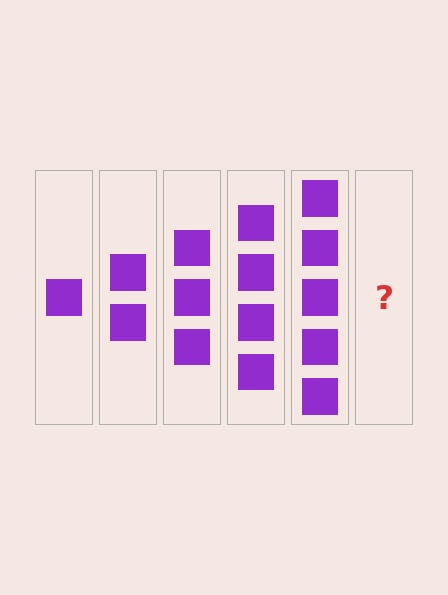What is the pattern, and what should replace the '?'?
The pattern is that each step adds one more square. The '?' should be 6 squares.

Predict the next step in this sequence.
The next step is 6 squares.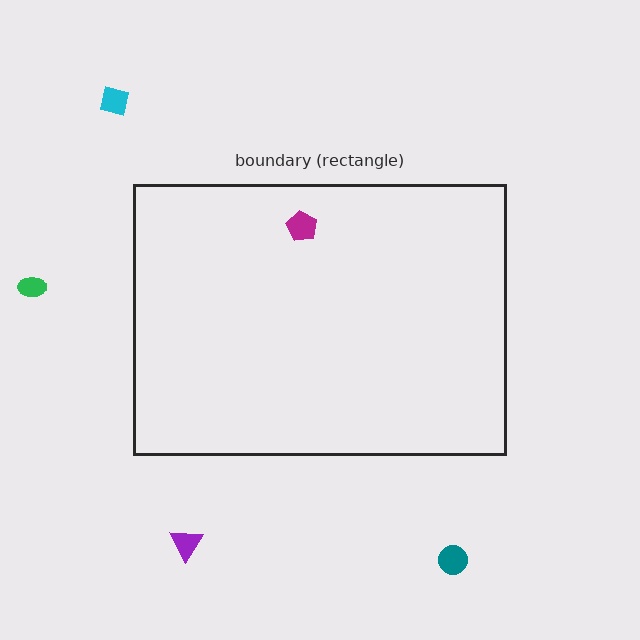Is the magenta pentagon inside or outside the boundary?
Inside.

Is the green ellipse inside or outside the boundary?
Outside.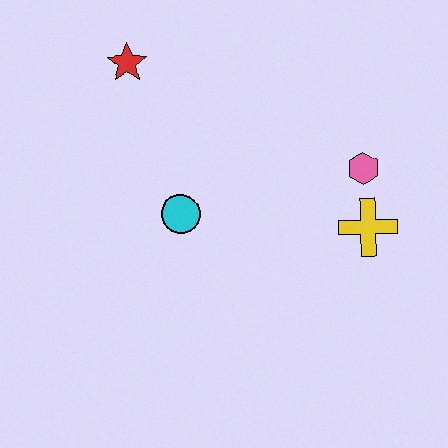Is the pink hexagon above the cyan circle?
Yes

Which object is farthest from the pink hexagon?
The red star is farthest from the pink hexagon.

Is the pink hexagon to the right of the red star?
Yes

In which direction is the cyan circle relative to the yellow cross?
The cyan circle is to the left of the yellow cross.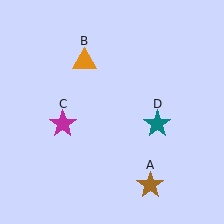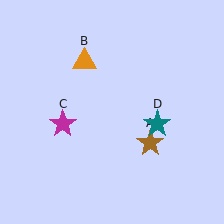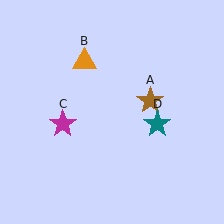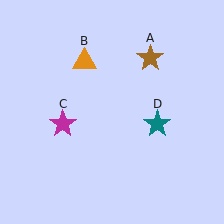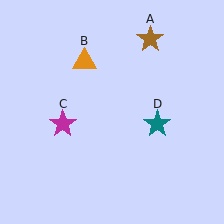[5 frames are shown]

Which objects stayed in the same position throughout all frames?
Orange triangle (object B) and magenta star (object C) and teal star (object D) remained stationary.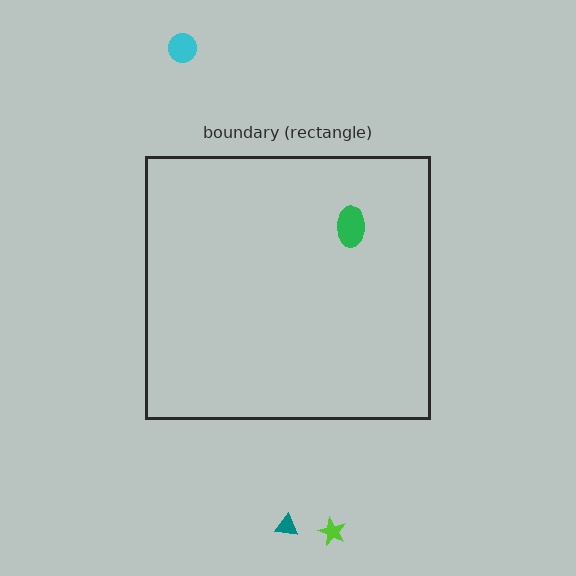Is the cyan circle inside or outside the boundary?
Outside.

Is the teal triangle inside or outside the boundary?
Outside.